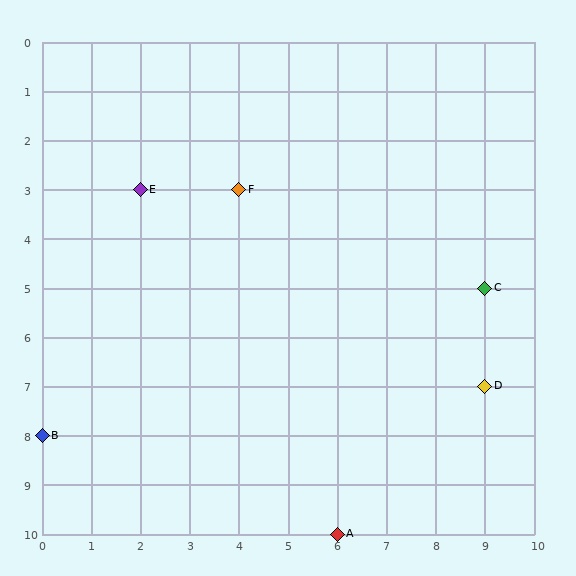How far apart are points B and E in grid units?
Points B and E are 2 columns and 5 rows apart (about 5.4 grid units diagonally).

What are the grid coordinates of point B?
Point B is at grid coordinates (0, 8).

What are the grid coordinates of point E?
Point E is at grid coordinates (2, 3).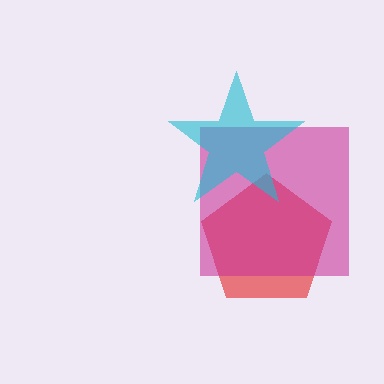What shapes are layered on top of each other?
The layered shapes are: a red pentagon, a magenta square, a cyan star.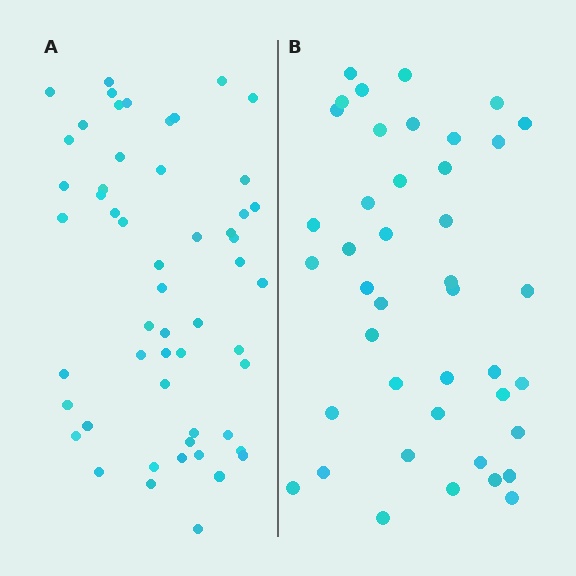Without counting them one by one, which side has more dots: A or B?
Region A (the left region) has more dots.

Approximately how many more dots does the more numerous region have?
Region A has roughly 12 or so more dots than region B.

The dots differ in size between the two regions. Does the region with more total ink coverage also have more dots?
No. Region B has more total ink coverage because its dots are larger, but region A actually contains more individual dots. Total area can be misleading — the number of items is what matters here.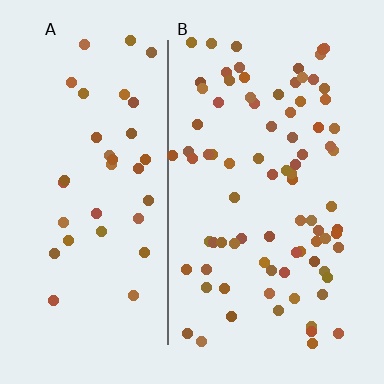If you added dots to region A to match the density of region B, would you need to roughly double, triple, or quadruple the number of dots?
Approximately double.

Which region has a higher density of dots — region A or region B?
B (the right).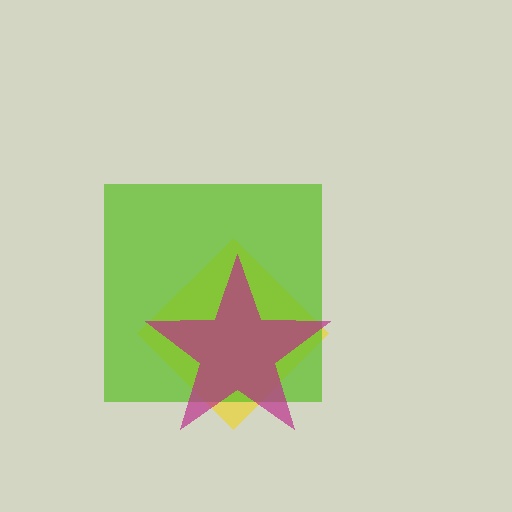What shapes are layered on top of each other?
The layered shapes are: a yellow diamond, a lime square, a magenta star.